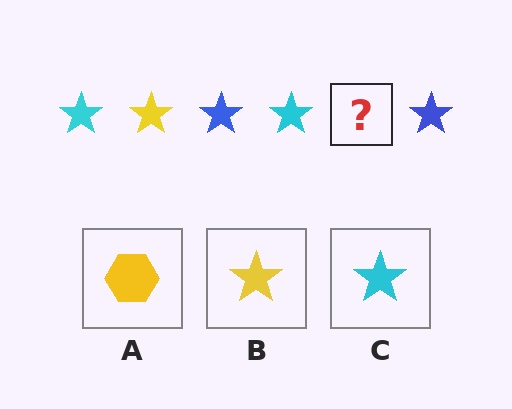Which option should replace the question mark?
Option B.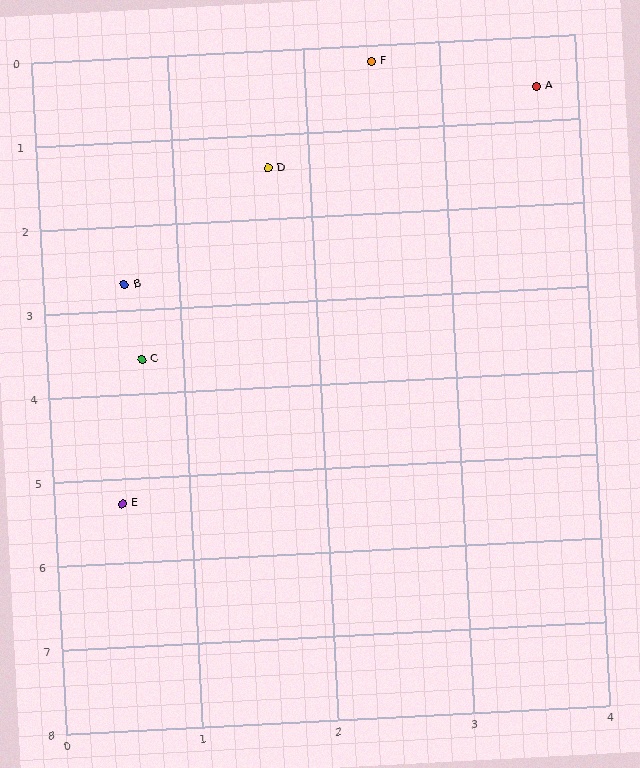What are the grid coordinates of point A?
Point A is at approximately (3.7, 0.6).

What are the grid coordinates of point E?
Point E is at approximately (0.5, 5.3).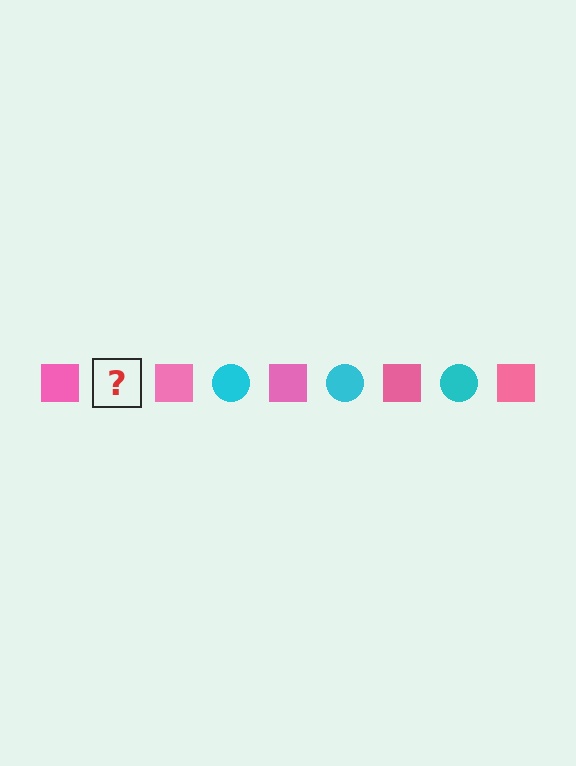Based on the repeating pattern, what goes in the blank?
The blank should be a cyan circle.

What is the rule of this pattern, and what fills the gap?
The rule is that the pattern alternates between pink square and cyan circle. The gap should be filled with a cyan circle.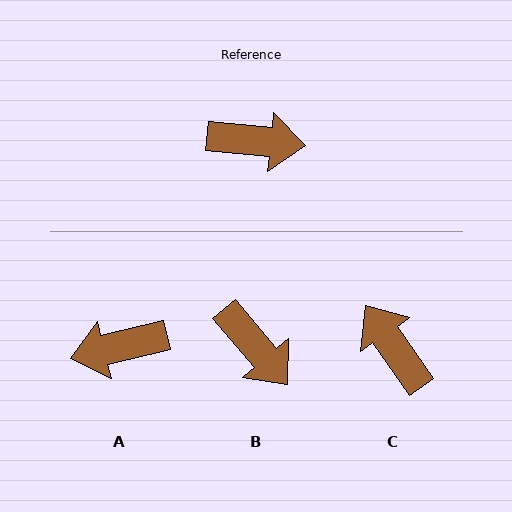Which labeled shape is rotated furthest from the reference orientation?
A, about 161 degrees away.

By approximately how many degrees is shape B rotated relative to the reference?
Approximately 44 degrees clockwise.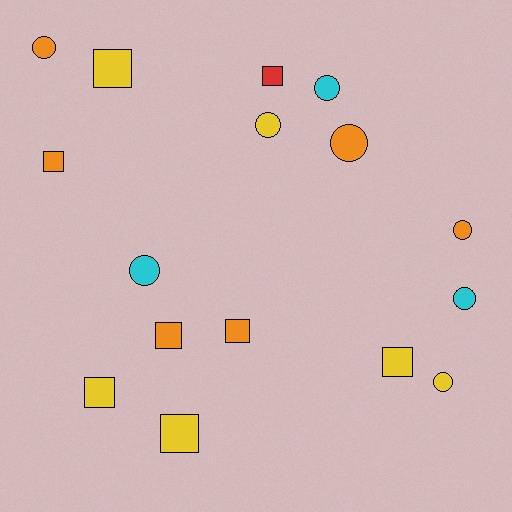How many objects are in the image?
There are 16 objects.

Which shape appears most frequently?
Circle, with 8 objects.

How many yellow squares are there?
There are 4 yellow squares.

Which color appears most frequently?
Yellow, with 6 objects.